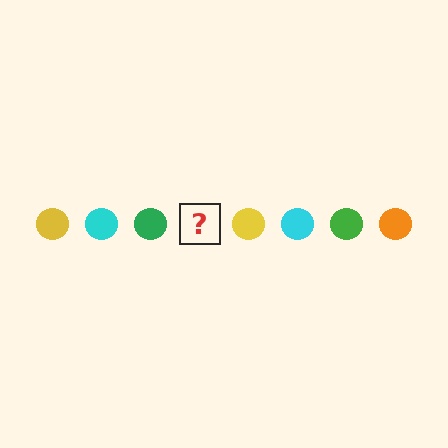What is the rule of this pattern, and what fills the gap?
The rule is that the pattern cycles through yellow, cyan, green, orange circles. The gap should be filled with an orange circle.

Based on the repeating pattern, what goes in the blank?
The blank should be an orange circle.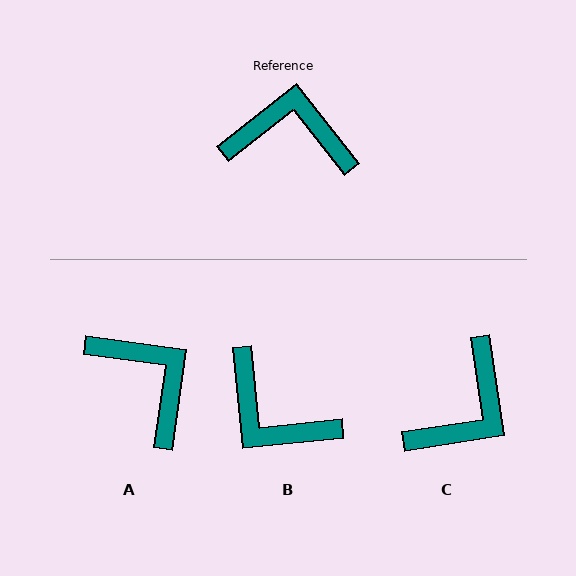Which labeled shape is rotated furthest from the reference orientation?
B, about 148 degrees away.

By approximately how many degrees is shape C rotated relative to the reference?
Approximately 119 degrees clockwise.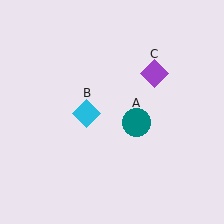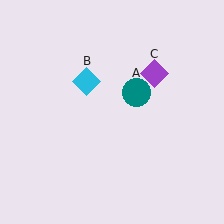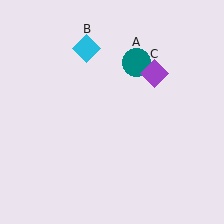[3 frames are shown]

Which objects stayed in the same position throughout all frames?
Purple diamond (object C) remained stationary.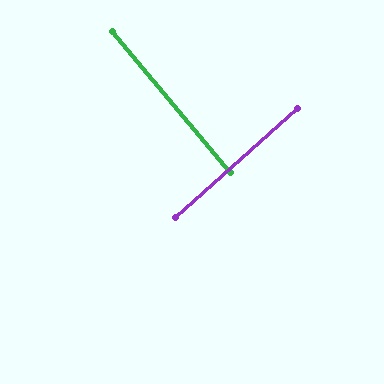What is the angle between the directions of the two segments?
Approximately 88 degrees.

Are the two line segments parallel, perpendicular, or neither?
Perpendicular — they meet at approximately 88°.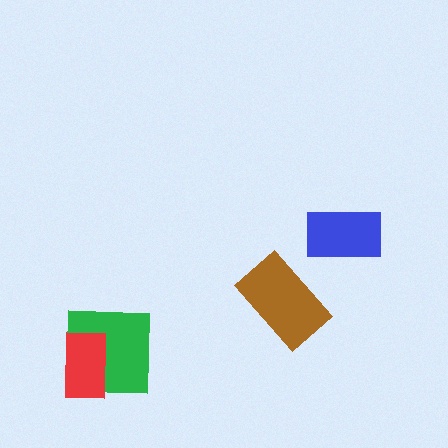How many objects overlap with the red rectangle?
1 object overlaps with the red rectangle.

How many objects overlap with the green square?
1 object overlaps with the green square.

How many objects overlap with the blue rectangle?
0 objects overlap with the blue rectangle.